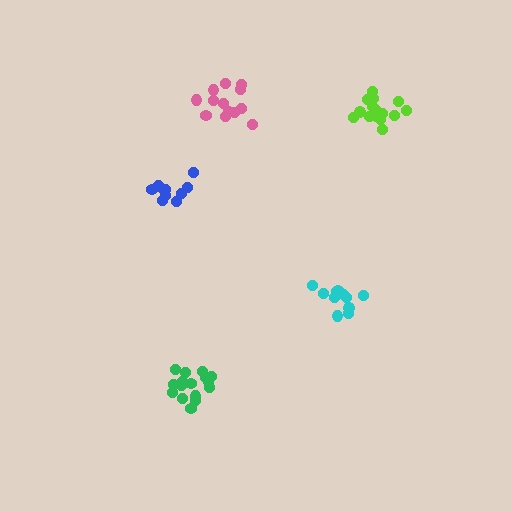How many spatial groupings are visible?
There are 5 spatial groupings.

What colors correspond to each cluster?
The clusters are colored: pink, cyan, lime, green, blue.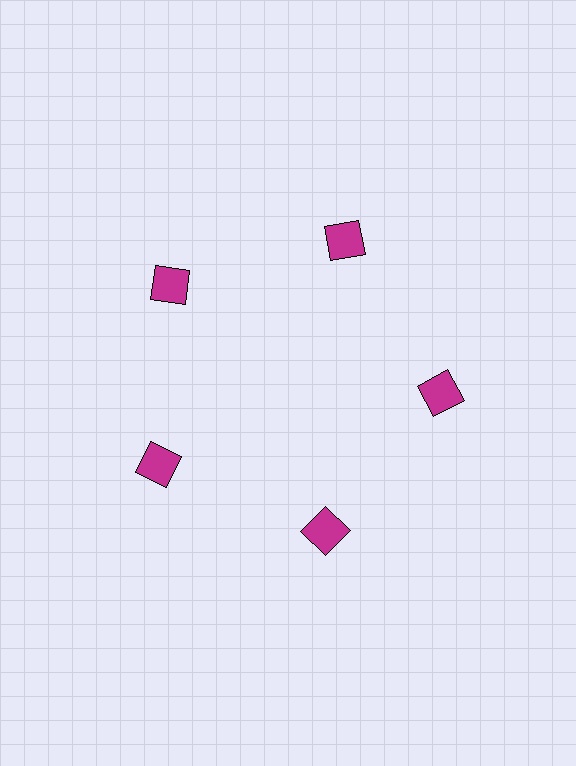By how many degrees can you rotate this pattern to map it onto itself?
The pattern maps onto itself every 72 degrees of rotation.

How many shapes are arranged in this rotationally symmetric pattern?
There are 5 shapes, arranged in 5 groups of 1.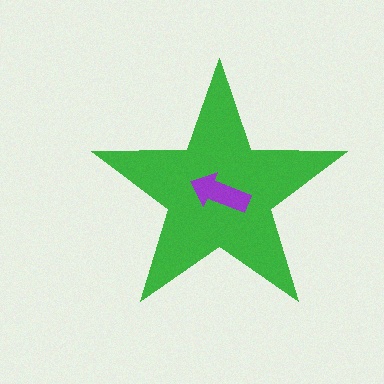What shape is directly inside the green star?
The purple arrow.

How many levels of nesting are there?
2.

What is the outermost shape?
The green star.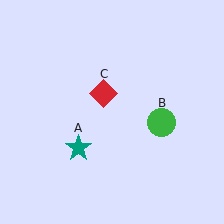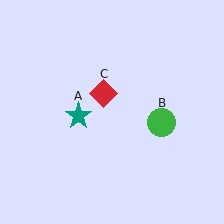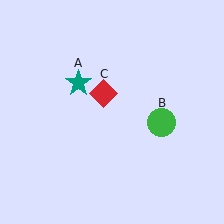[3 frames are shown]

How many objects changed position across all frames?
1 object changed position: teal star (object A).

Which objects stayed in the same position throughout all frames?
Green circle (object B) and red diamond (object C) remained stationary.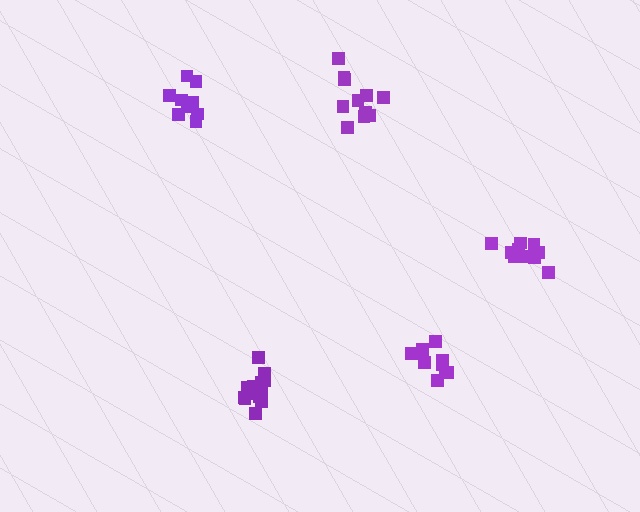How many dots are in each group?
Group 1: 9 dots, Group 2: 13 dots, Group 3: 13 dots, Group 4: 11 dots, Group 5: 9 dots (55 total).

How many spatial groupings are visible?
There are 5 spatial groupings.